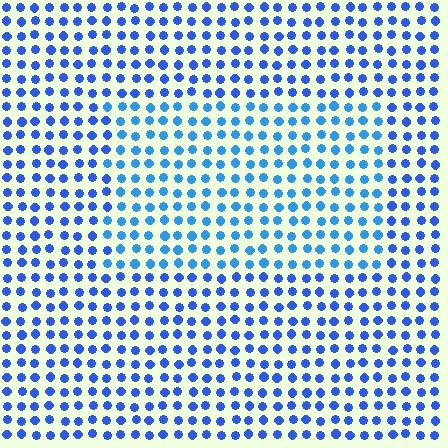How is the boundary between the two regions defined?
The boundary is defined purely by a slight shift in hue (about 21 degrees). Spacing, size, and orientation are identical on both sides.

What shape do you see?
I see a rectangle.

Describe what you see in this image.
The image is filled with small blue elements in a uniform arrangement. A rectangle-shaped region is visible where the elements are tinted to a slightly different hue, forming a subtle color boundary.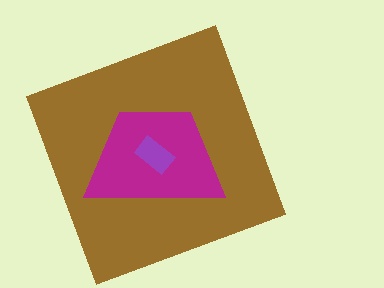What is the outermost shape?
The brown square.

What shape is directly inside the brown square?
The magenta trapezoid.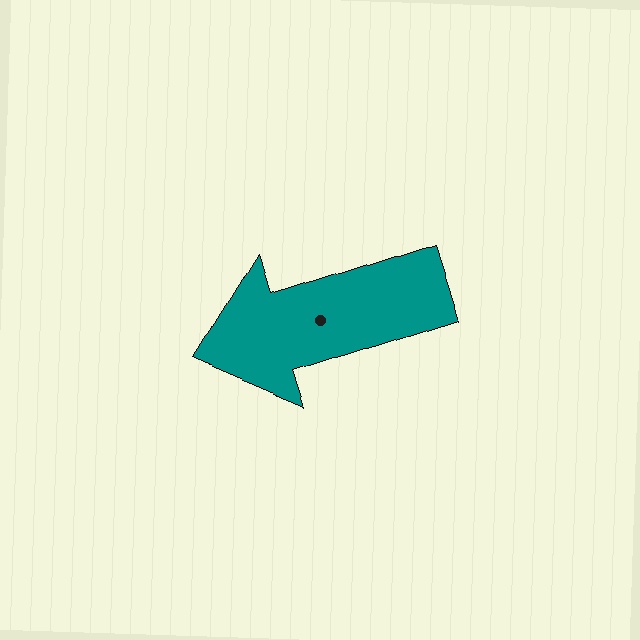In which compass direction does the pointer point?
West.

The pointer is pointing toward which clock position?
Roughly 8 o'clock.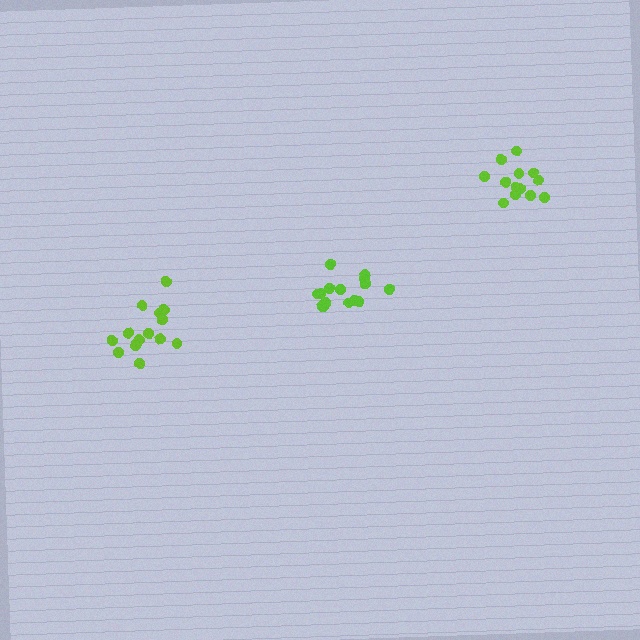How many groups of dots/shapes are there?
There are 3 groups.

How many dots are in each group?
Group 1: 15 dots, Group 2: 13 dots, Group 3: 15 dots (43 total).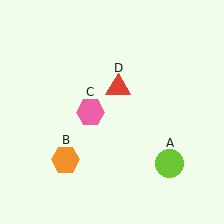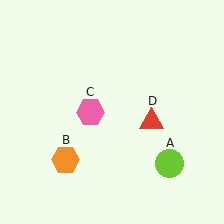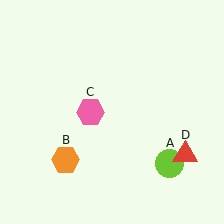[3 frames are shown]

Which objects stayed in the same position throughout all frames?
Lime circle (object A) and orange hexagon (object B) and pink hexagon (object C) remained stationary.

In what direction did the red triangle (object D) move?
The red triangle (object D) moved down and to the right.